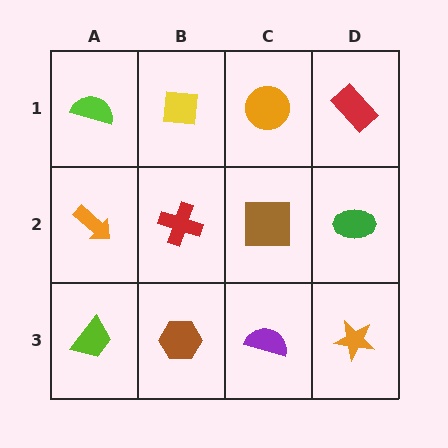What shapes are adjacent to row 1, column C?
A brown square (row 2, column C), a yellow square (row 1, column B), a red rectangle (row 1, column D).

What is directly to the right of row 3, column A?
A brown hexagon.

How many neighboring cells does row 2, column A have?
3.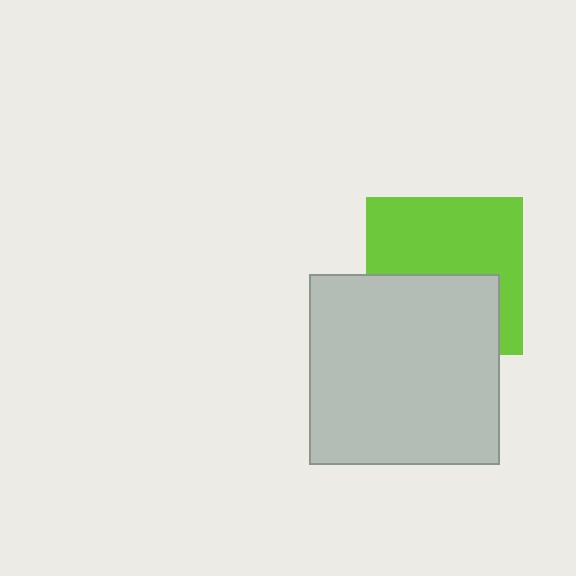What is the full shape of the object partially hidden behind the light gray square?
The partially hidden object is a lime square.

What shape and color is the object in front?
The object in front is a light gray square.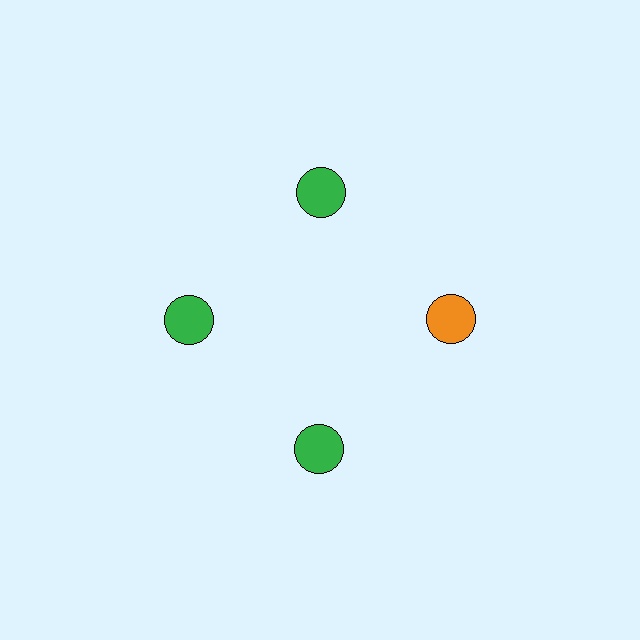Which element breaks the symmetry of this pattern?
The orange circle at roughly the 3 o'clock position breaks the symmetry. All other shapes are green circles.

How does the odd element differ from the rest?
It has a different color: orange instead of green.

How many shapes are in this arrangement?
There are 4 shapes arranged in a ring pattern.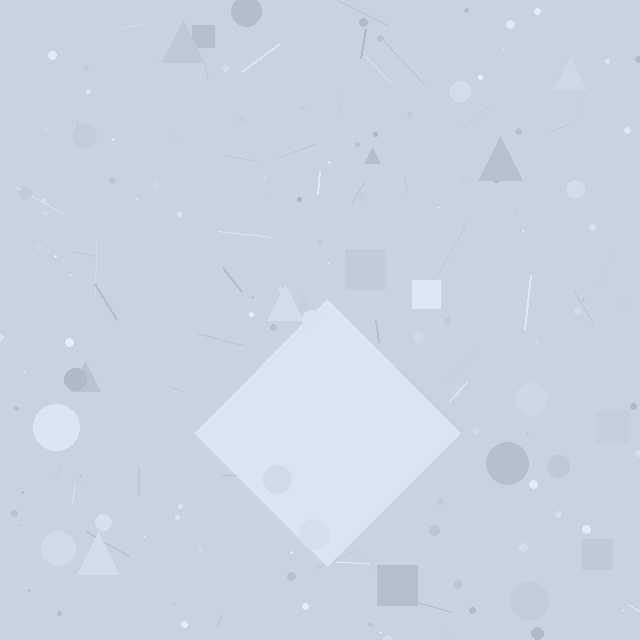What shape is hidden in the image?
A diamond is hidden in the image.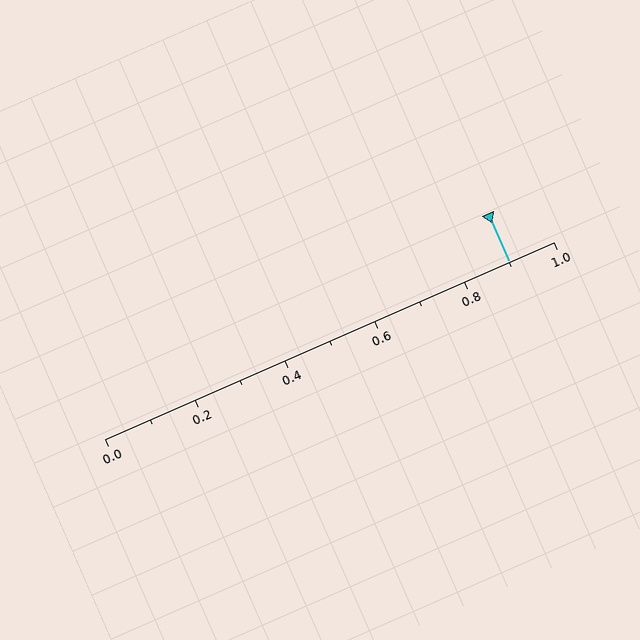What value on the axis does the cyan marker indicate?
The marker indicates approximately 0.9.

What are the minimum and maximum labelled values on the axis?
The axis runs from 0.0 to 1.0.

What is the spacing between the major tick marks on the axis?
The major ticks are spaced 0.2 apart.